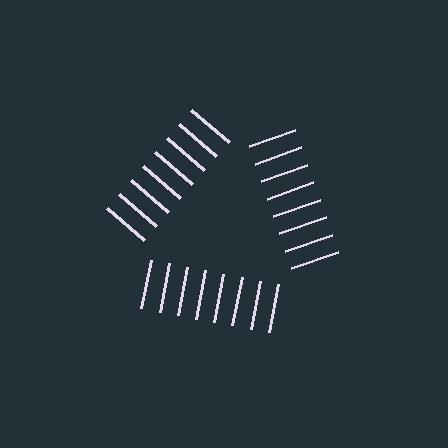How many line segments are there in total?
24 — 8 along each of the 3 edges.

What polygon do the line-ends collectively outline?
An illusory triangle — the line segments terminate on its edges but no continuous stroke is drawn.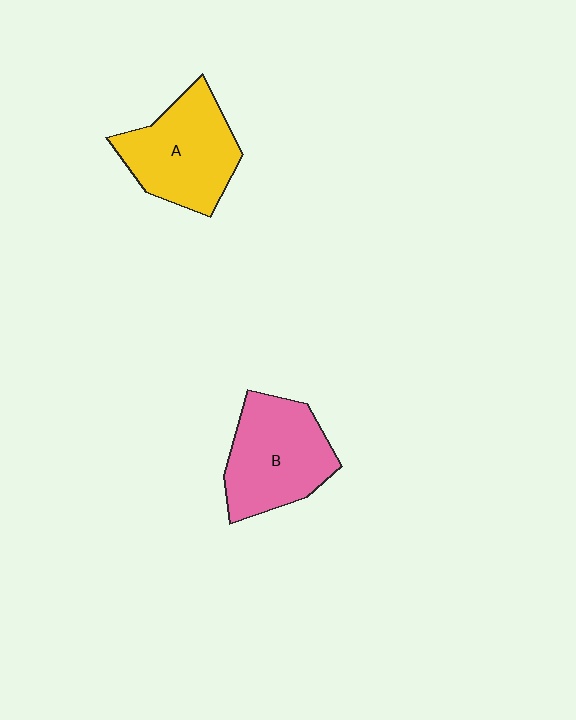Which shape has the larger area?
Shape B (pink).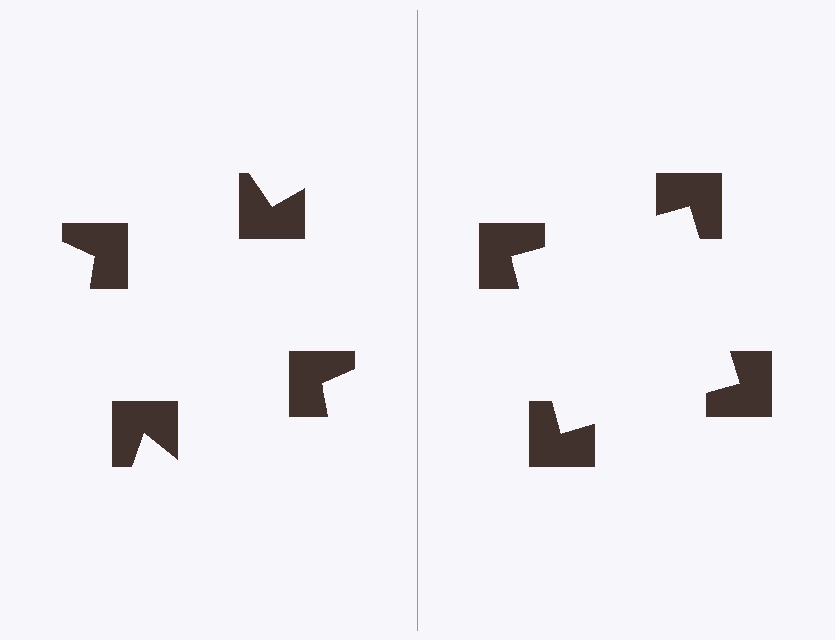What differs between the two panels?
The notched squares are positioned identically on both sides; only the wedge orientations differ. On the right they align to a square; on the left they are misaligned.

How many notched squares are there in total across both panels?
8 — 4 on each side.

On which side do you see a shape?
An illusory square appears on the right side. On the left side the wedge cuts are rotated, so no coherent shape forms.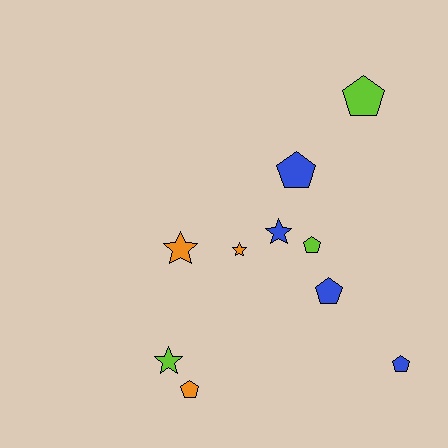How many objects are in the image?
There are 10 objects.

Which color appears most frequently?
Blue, with 4 objects.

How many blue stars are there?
There is 1 blue star.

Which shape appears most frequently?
Pentagon, with 6 objects.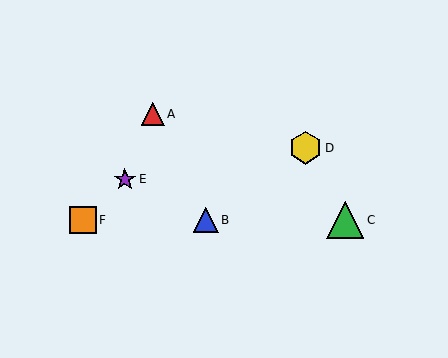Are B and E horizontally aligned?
No, B is at y≈220 and E is at y≈179.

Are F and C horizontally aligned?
Yes, both are at y≈220.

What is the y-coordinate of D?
Object D is at y≈148.